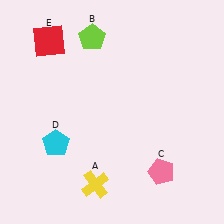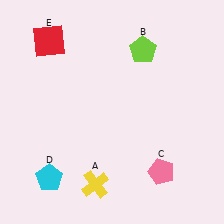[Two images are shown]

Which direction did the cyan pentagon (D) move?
The cyan pentagon (D) moved down.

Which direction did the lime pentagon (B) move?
The lime pentagon (B) moved right.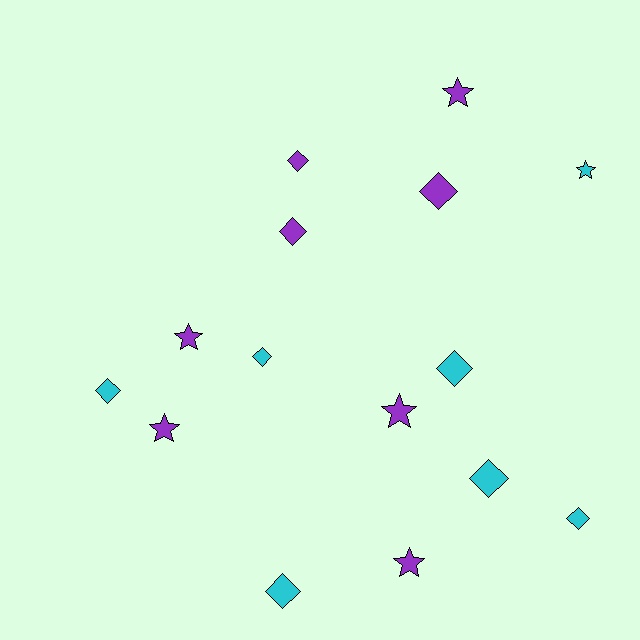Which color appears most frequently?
Purple, with 8 objects.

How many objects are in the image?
There are 15 objects.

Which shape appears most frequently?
Diamond, with 9 objects.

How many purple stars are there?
There are 5 purple stars.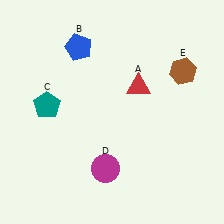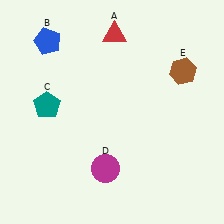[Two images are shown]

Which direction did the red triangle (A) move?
The red triangle (A) moved up.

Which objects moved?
The objects that moved are: the red triangle (A), the blue pentagon (B).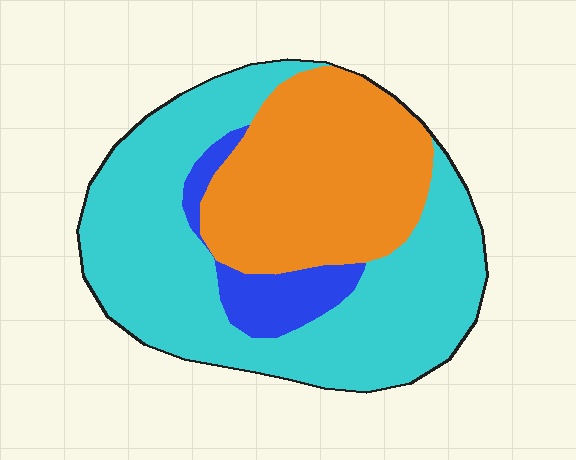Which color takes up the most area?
Cyan, at roughly 55%.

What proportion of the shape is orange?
Orange takes up between a quarter and a half of the shape.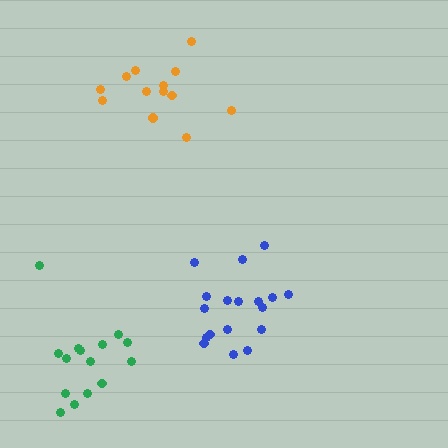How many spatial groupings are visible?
There are 3 spatial groupings.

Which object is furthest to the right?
The blue cluster is rightmost.